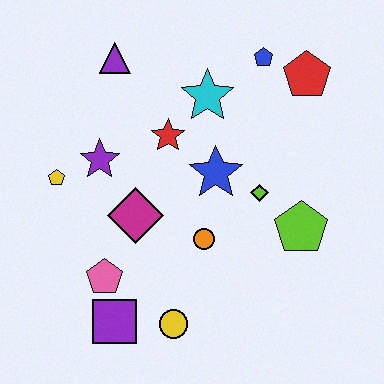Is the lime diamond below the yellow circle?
No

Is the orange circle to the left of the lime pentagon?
Yes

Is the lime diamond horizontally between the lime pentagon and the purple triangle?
Yes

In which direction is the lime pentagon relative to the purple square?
The lime pentagon is to the right of the purple square.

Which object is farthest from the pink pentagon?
The red pentagon is farthest from the pink pentagon.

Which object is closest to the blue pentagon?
The red pentagon is closest to the blue pentagon.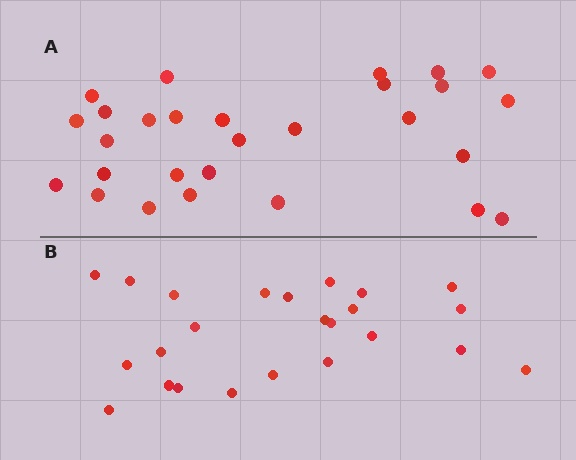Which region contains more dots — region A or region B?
Region A (the top region) has more dots.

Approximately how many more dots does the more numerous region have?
Region A has about 4 more dots than region B.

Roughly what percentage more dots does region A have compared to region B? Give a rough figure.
About 15% more.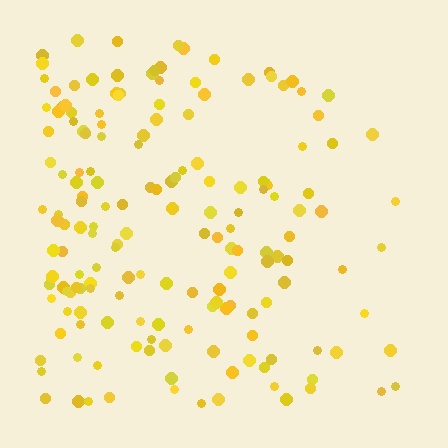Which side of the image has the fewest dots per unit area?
The right.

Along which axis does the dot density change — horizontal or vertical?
Horizontal.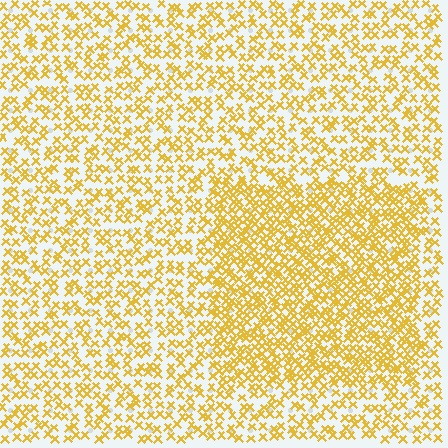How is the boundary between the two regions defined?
The boundary is defined by a change in element density (approximately 1.8x ratio). All elements are the same color, size, and shape.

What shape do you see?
I see a rectangle.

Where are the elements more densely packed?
The elements are more densely packed inside the rectangle boundary.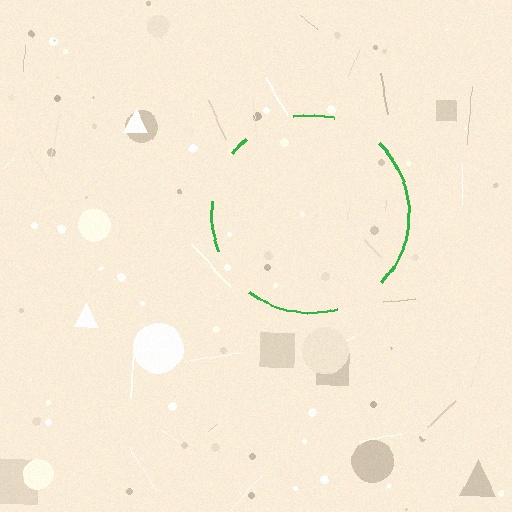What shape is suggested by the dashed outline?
The dashed outline suggests a circle.